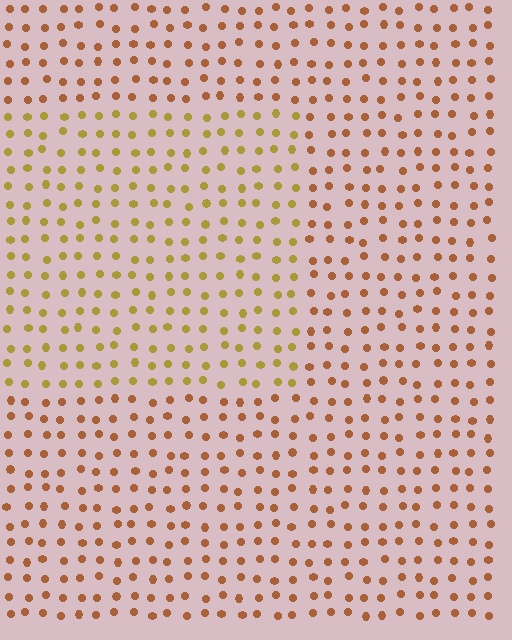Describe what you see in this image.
The image is filled with small brown elements in a uniform arrangement. A rectangle-shaped region is visible where the elements are tinted to a slightly different hue, forming a subtle color boundary.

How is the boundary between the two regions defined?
The boundary is defined purely by a slight shift in hue (about 30 degrees). Spacing, size, and orientation are identical on both sides.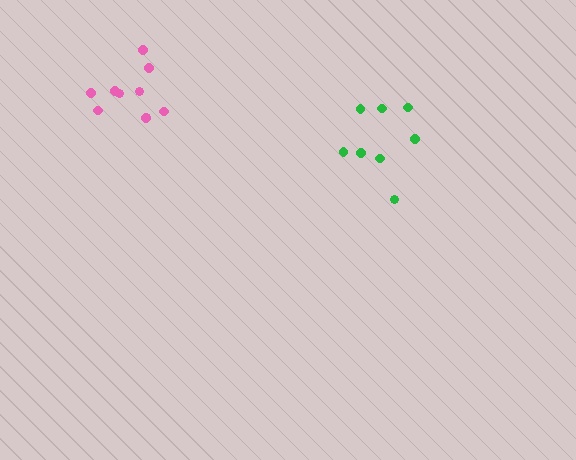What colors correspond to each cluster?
The clusters are colored: green, pink.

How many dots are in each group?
Group 1: 8 dots, Group 2: 10 dots (18 total).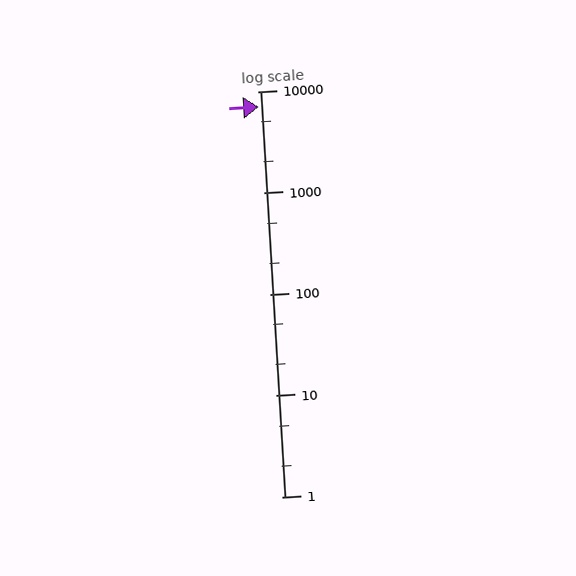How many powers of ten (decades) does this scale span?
The scale spans 4 decades, from 1 to 10000.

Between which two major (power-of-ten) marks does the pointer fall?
The pointer is between 1000 and 10000.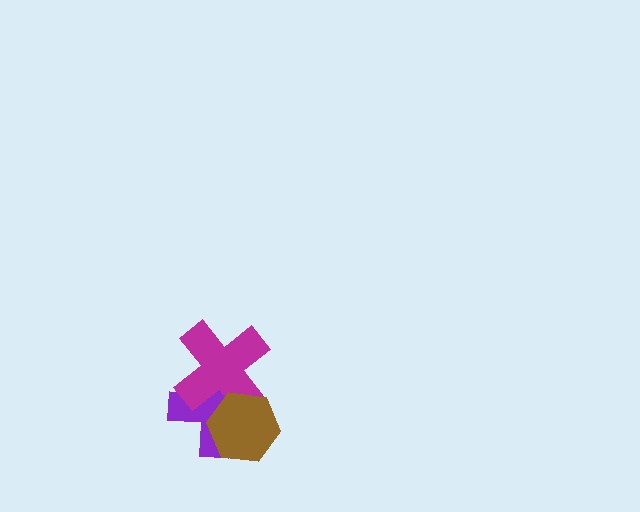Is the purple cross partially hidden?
Yes, it is partially covered by another shape.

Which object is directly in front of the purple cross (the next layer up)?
The magenta cross is directly in front of the purple cross.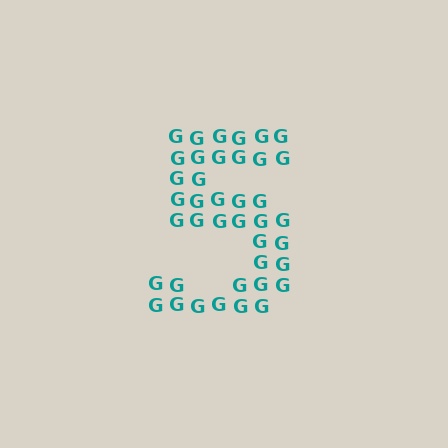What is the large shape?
The large shape is the digit 5.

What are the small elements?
The small elements are letter G's.